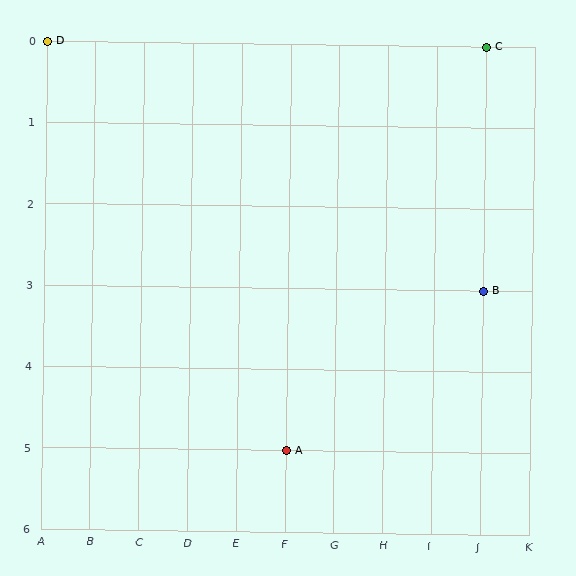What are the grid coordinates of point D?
Point D is at grid coordinates (A, 0).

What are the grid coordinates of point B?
Point B is at grid coordinates (J, 3).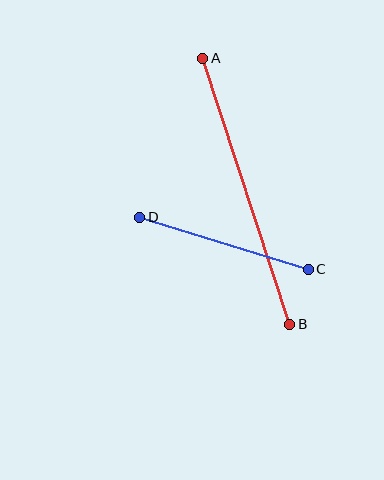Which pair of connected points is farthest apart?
Points A and B are farthest apart.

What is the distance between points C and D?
The distance is approximately 177 pixels.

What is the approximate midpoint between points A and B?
The midpoint is at approximately (246, 191) pixels.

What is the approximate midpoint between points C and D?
The midpoint is at approximately (224, 243) pixels.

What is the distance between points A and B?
The distance is approximately 280 pixels.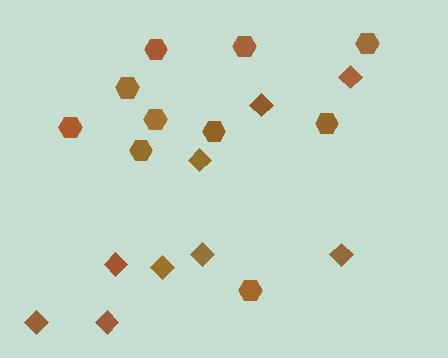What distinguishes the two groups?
There are 2 groups: one group of hexagons (10) and one group of diamonds (9).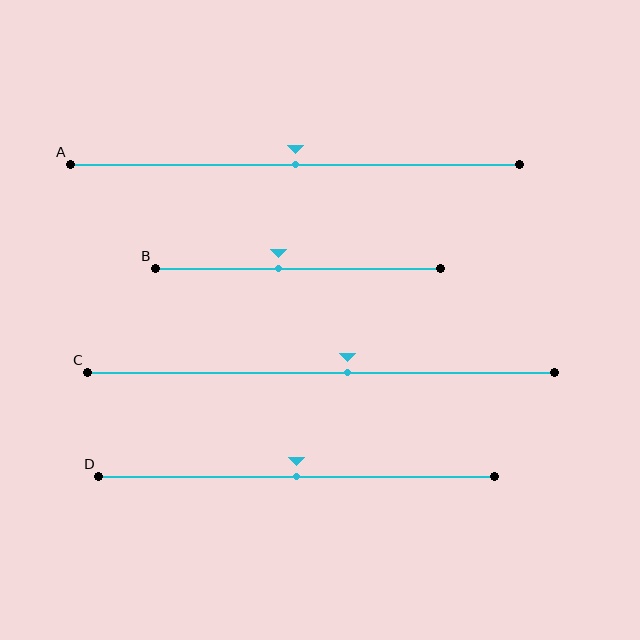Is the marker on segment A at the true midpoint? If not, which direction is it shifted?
Yes, the marker on segment A is at the true midpoint.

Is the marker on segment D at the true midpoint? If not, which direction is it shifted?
Yes, the marker on segment D is at the true midpoint.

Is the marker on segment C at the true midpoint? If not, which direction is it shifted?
No, the marker on segment C is shifted to the right by about 6% of the segment length.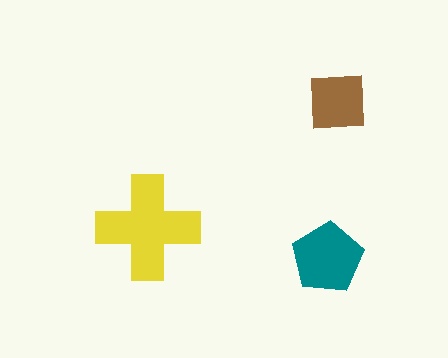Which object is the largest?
The yellow cross.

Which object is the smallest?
The brown square.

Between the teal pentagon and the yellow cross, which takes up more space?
The yellow cross.